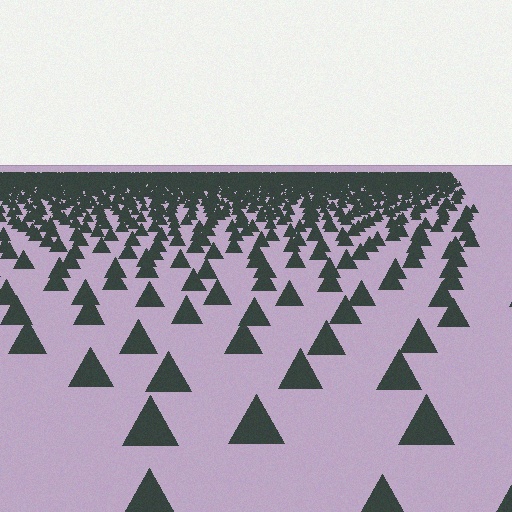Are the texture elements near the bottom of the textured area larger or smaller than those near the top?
Larger. Near the bottom, elements are closer to the viewer and appear at a bigger on-screen size.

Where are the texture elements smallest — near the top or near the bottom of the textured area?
Near the top.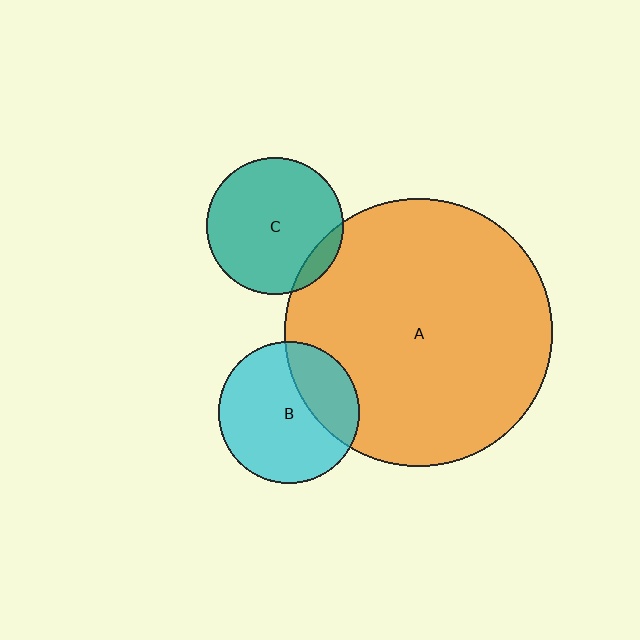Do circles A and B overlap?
Yes.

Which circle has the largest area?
Circle A (orange).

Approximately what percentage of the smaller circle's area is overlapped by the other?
Approximately 30%.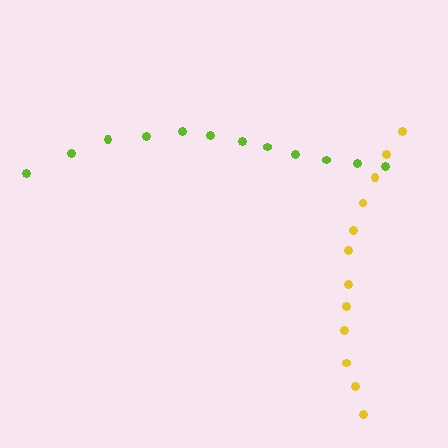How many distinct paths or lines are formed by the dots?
There are 2 distinct paths.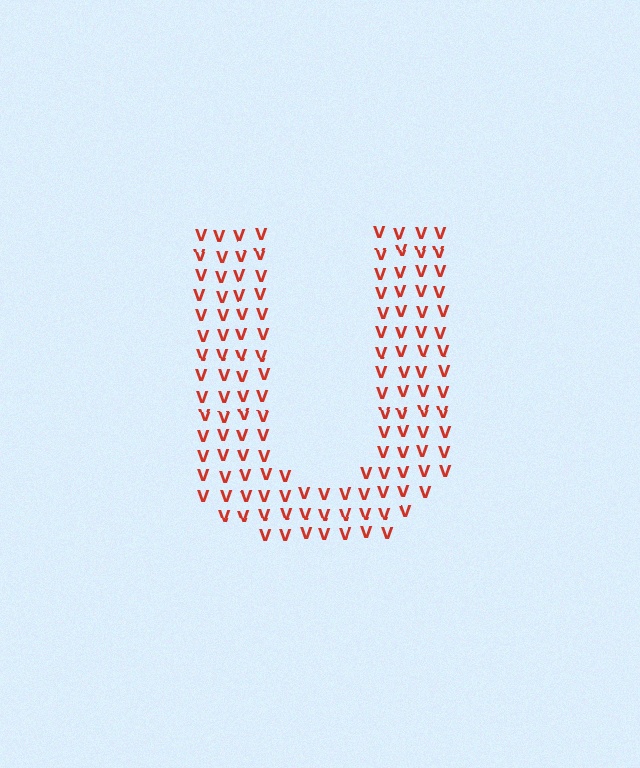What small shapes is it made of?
It is made of small letter V's.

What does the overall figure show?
The overall figure shows the letter U.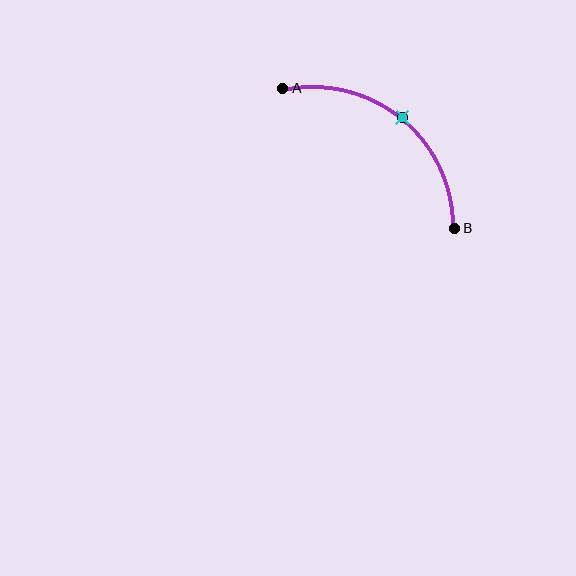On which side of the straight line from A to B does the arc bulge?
The arc bulges above and to the right of the straight line connecting A and B.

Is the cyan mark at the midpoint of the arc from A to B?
Yes. The cyan mark lies on the arc at equal arc-length from both A and B — it is the arc midpoint.